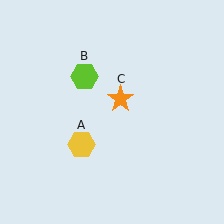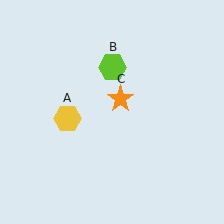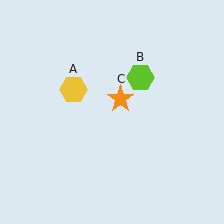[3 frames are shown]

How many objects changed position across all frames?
2 objects changed position: yellow hexagon (object A), lime hexagon (object B).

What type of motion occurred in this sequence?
The yellow hexagon (object A), lime hexagon (object B) rotated clockwise around the center of the scene.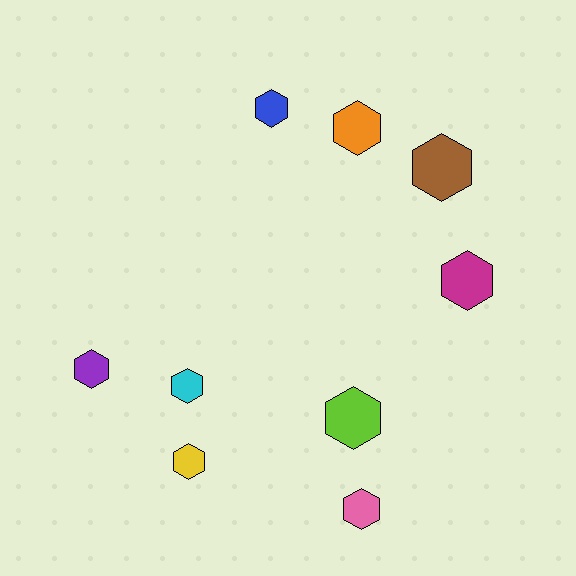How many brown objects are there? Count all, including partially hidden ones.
There is 1 brown object.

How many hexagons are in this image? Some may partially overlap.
There are 9 hexagons.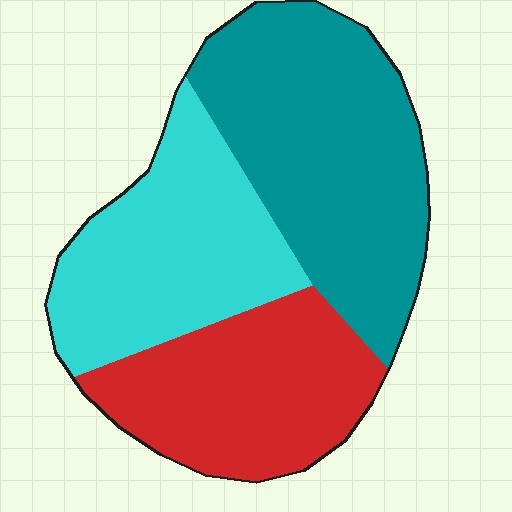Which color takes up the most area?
Teal, at roughly 40%.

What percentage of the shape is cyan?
Cyan covers about 30% of the shape.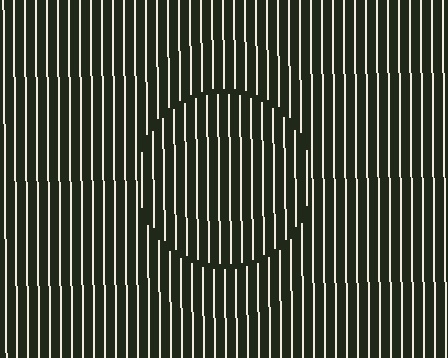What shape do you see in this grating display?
An illusory circle. The interior of the shape contains the same grating, shifted by half a period — the contour is defined by the phase discontinuity where line-ends from the inner and outer gratings abut.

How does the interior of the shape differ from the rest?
The interior of the shape contains the same grating, shifted by half a period — the contour is defined by the phase discontinuity where line-ends from the inner and outer gratings abut.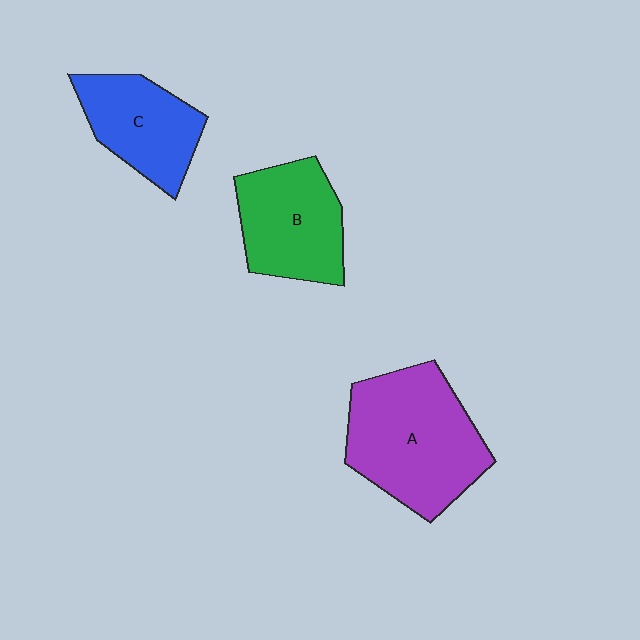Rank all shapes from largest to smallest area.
From largest to smallest: A (purple), B (green), C (blue).